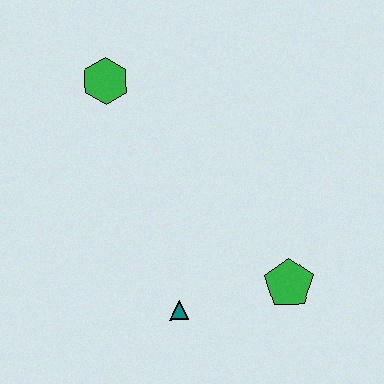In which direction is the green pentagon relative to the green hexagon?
The green pentagon is below the green hexagon.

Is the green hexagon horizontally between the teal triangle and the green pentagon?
No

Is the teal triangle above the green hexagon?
No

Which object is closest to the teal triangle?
The green pentagon is closest to the teal triangle.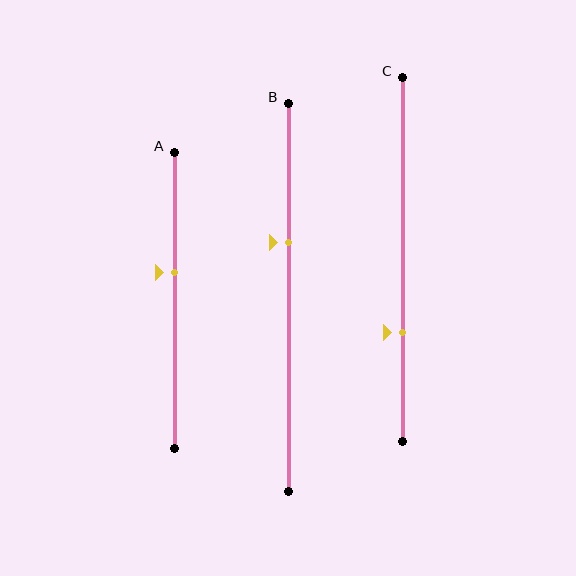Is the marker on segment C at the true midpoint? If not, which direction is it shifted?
No, the marker on segment C is shifted downward by about 20% of the segment length.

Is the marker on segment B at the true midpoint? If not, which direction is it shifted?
No, the marker on segment B is shifted upward by about 14% of the segment length.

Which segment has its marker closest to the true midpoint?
Segment A has its marker closest to the true midpoint.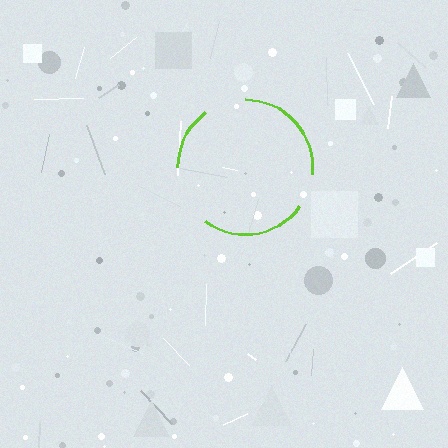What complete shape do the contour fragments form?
The contour fragments form a circle.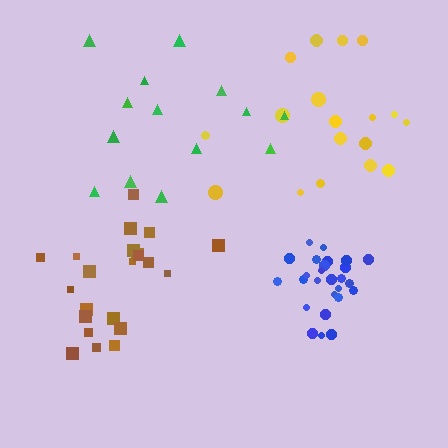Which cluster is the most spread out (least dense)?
Green.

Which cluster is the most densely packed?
Blue.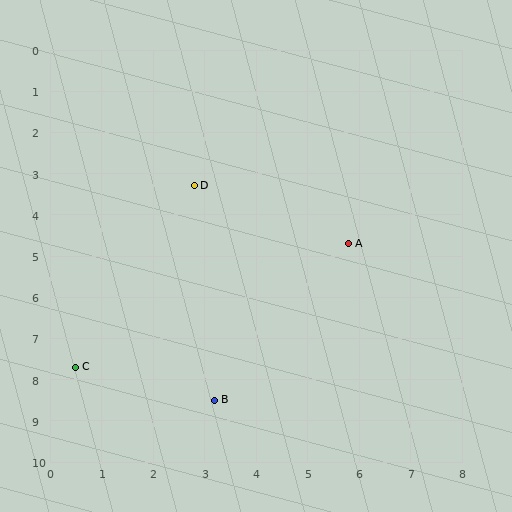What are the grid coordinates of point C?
Point C is at approximately (0.5, 7.7).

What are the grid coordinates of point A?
Point A is at approximately (5.8, 4.7).